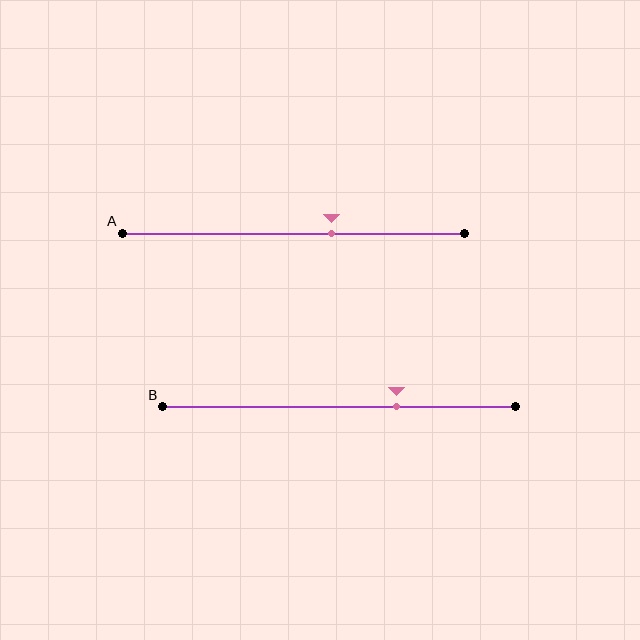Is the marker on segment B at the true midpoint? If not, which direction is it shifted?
No, the marker on segment B is shifted to the right by about 16% of the segment length.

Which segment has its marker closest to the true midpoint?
Segment A has its marker closest to the true midpoint.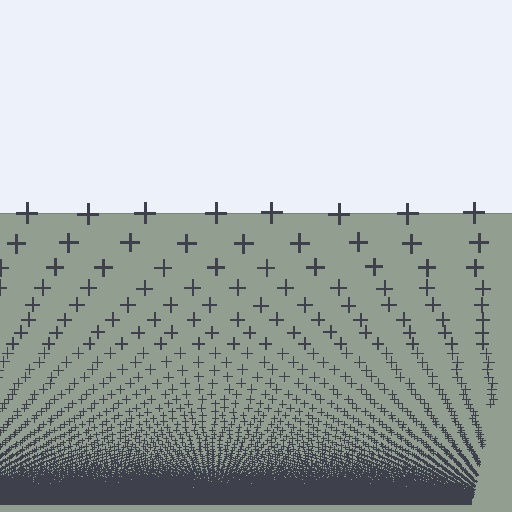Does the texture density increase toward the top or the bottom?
Density increases toward the bottom.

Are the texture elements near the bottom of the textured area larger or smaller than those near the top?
Smaller. The gradient is inverted — elements near the bottom are smaller and denser.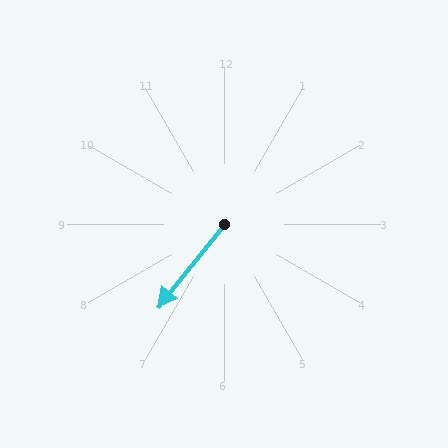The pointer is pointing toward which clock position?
Roughly 7 o'clock.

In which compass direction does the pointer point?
Southwest.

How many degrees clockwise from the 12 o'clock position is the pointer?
Approximately 219 degrees.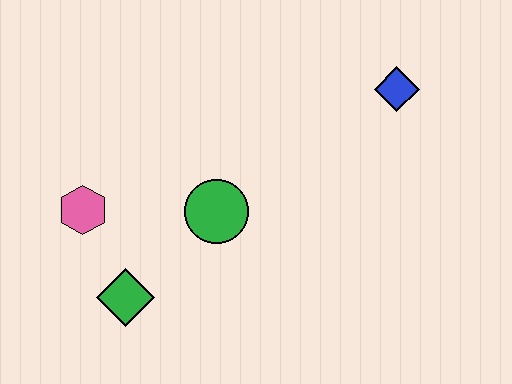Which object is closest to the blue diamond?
The green circle is closest to the blue diamond.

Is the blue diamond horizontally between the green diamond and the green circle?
No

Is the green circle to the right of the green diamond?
Yes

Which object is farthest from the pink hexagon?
The blue diamond is farthest from the pink hexagon.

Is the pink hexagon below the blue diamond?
Yes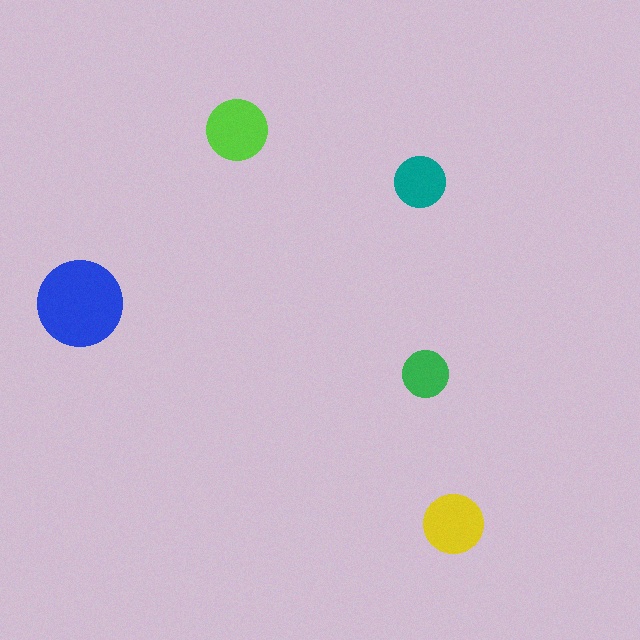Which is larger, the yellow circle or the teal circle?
The yellow one.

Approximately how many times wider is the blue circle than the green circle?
About 2 times wider.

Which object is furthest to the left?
The blue circle is leftmost.